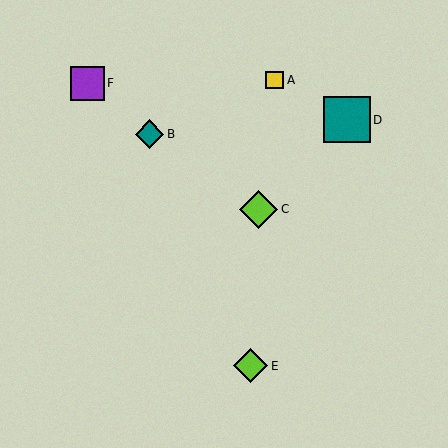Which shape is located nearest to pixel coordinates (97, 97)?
The purple square (labeled F) at (87, 83) is nearest to that location.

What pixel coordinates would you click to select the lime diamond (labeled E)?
Click at (251, 366) to select the lime diamond E.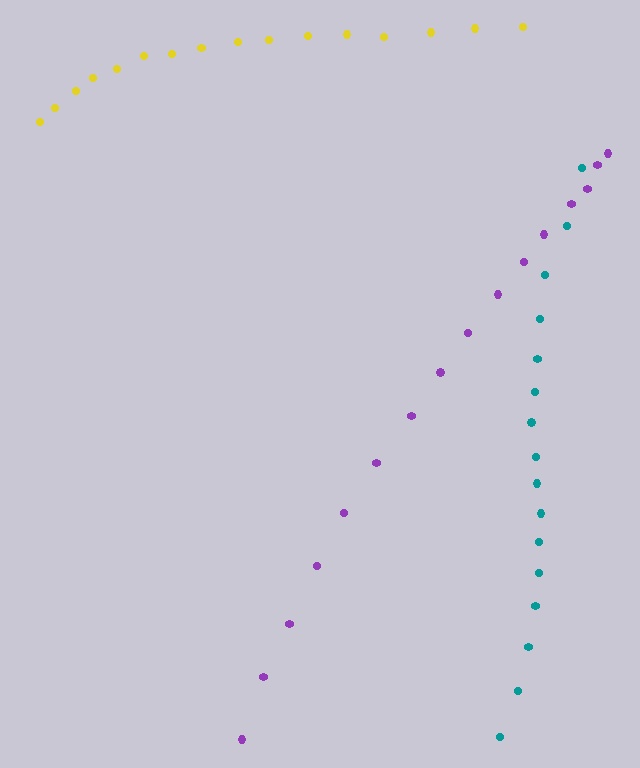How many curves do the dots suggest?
There are 3 distinct paths.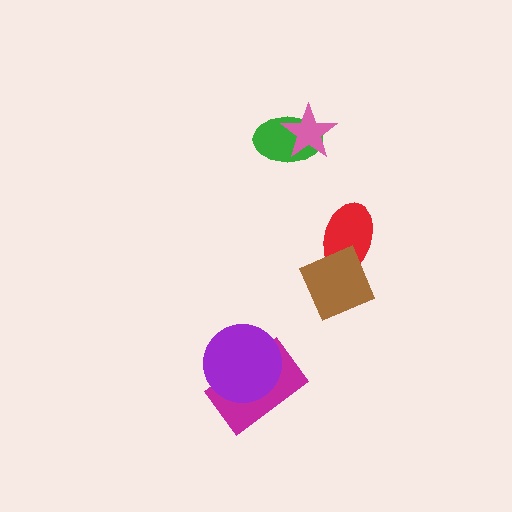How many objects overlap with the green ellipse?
1 object overlaps with the green ellipse.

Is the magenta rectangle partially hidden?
Yes, it is partially covered by another shape.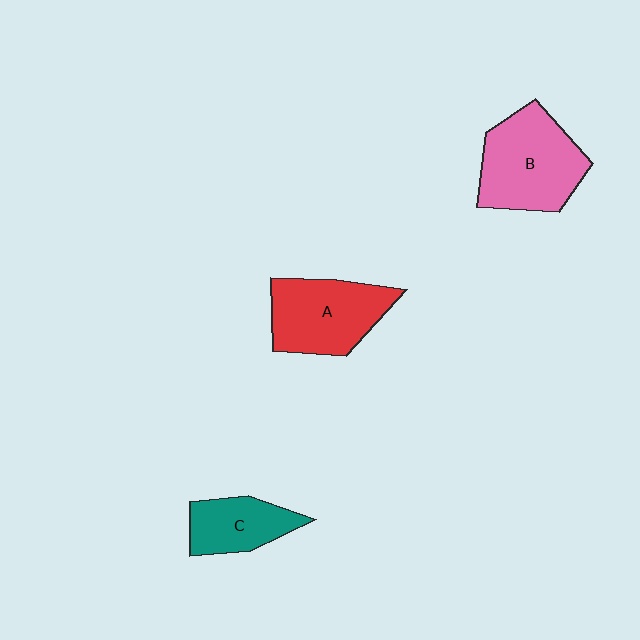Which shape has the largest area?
Shape B (pink).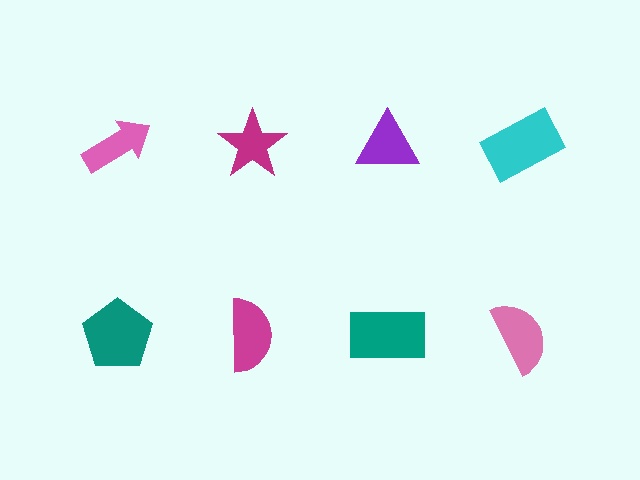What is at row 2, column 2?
A magenta semicircle.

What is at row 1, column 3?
A purple triangle.